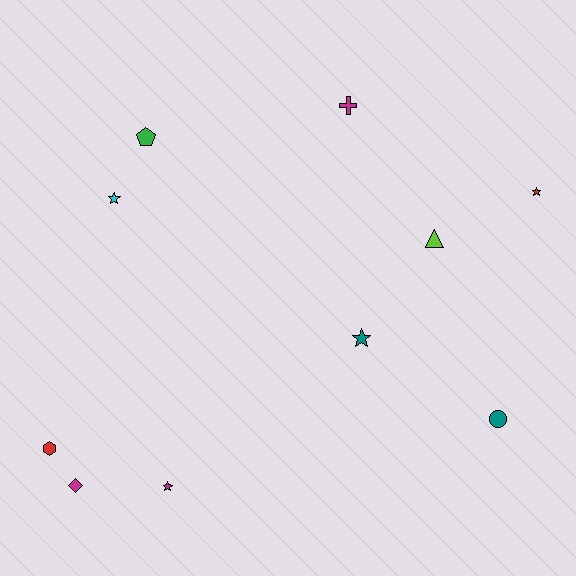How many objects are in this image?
There are 10 objects.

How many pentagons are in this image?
There is 1 pentagon.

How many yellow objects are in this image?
There are no yellow objects.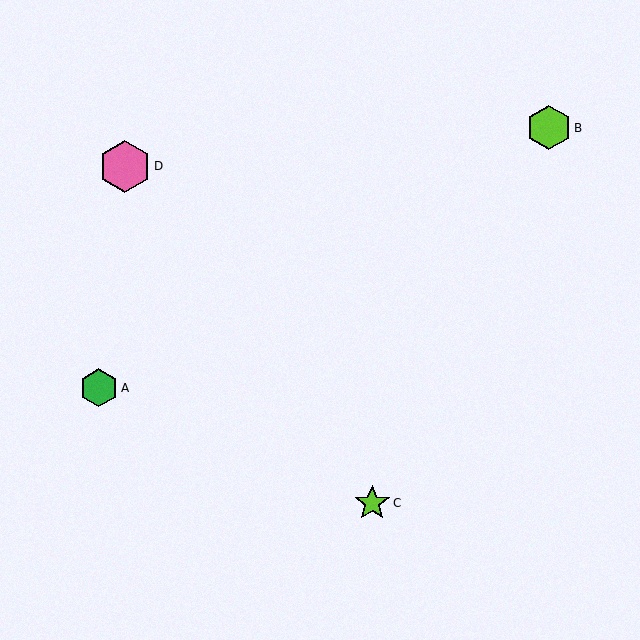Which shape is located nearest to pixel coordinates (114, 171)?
The pink hexagon (labeled D) at (125, 166) is nearest to that location.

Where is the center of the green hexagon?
The center of the green hexagon is at (99, 388).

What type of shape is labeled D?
Shape D is a pink hexagon.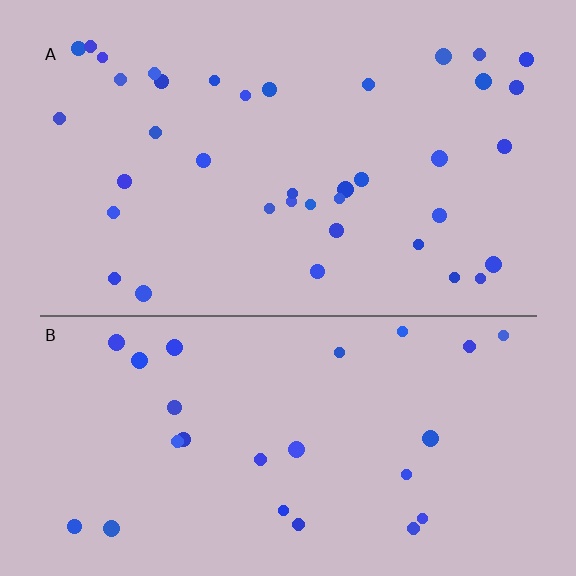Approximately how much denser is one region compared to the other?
Approximately 1.5× — region A over region B.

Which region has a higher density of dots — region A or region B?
A (the top).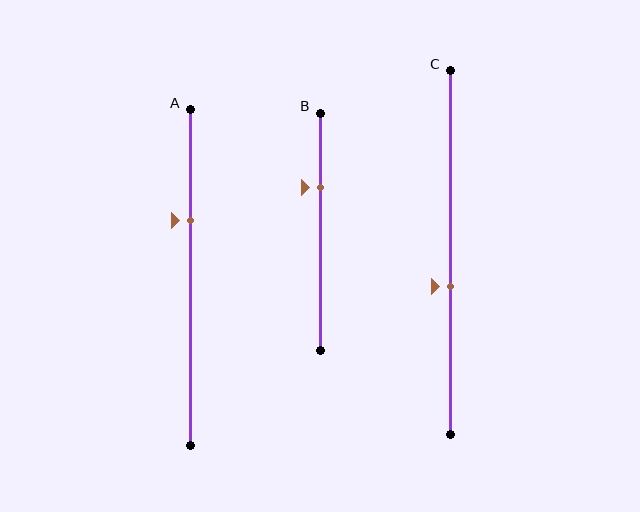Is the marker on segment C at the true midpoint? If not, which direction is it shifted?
No, the marker on segment C is shifted downward by about 9% of the segment length.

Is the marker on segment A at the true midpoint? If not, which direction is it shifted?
No, the marker on segment A is shifted upward by about 17% of the segment length.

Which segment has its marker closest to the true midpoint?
Segment C has its marker closest to the true midpoint.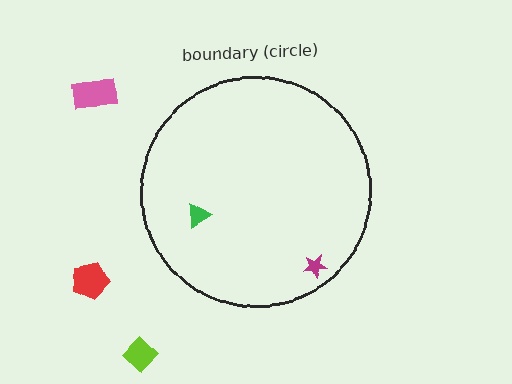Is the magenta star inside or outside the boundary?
Inside.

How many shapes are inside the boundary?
2 inside, 3 outside.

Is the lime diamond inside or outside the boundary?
Outside.